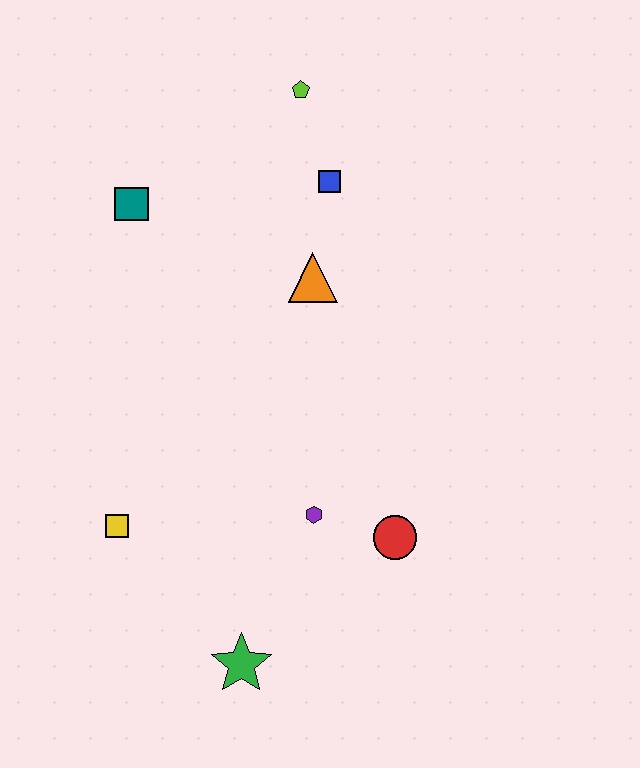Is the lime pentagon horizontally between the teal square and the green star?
No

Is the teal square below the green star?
No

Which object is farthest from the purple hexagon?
The lime pentagon is farthest from the purple hexagon.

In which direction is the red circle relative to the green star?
The red circle is to the right of the green star.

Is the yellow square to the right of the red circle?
No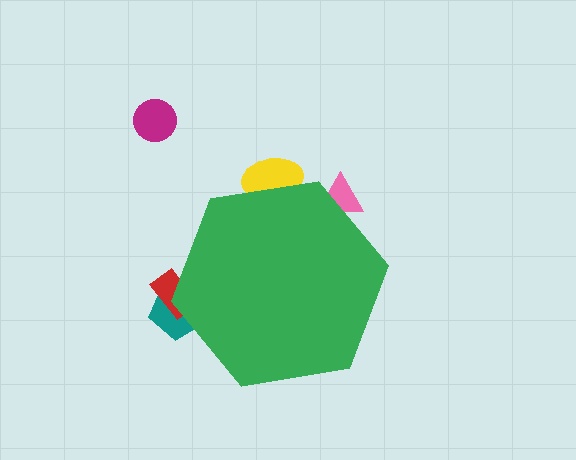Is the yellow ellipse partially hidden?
Yes, the yellow ellipse is partially hidden behind the green hexagon.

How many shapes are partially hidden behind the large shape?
4 shapes are partially hidden.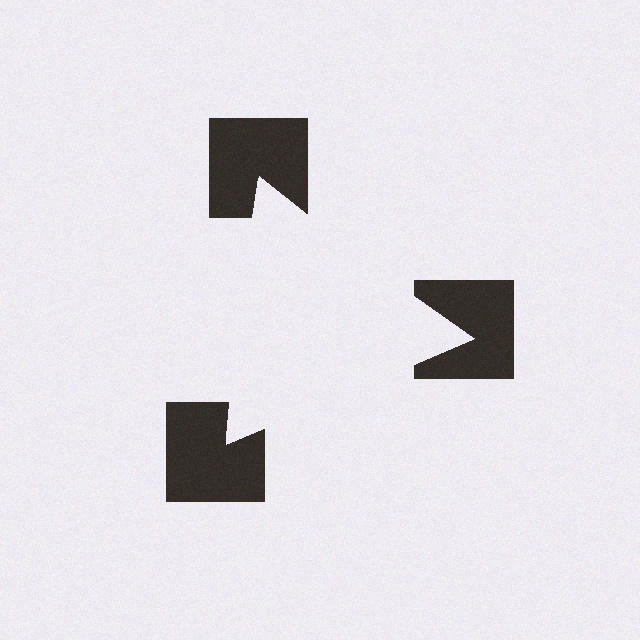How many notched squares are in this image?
There are 3 — one at each vertex of the illusory triangle.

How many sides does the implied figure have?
3 sides.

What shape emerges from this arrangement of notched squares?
An illusory triangle — its edges are inferred from the aligned wedge cuts in the notched squares, not physically drawn.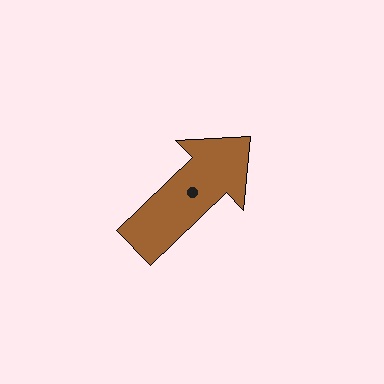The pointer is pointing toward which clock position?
Roughly 2 o'clock.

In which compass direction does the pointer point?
Northeast.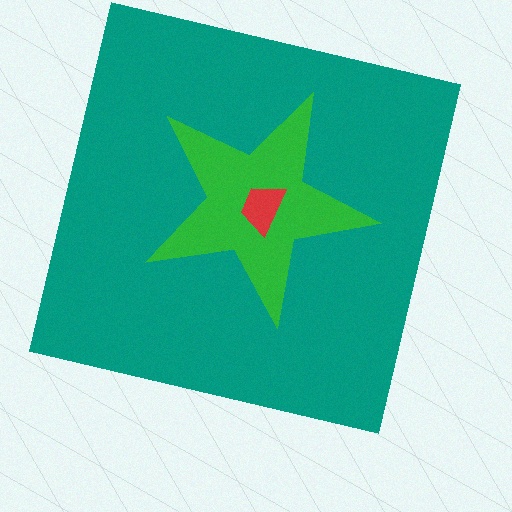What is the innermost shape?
The red trapezoid.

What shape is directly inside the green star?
The red trapezoid.